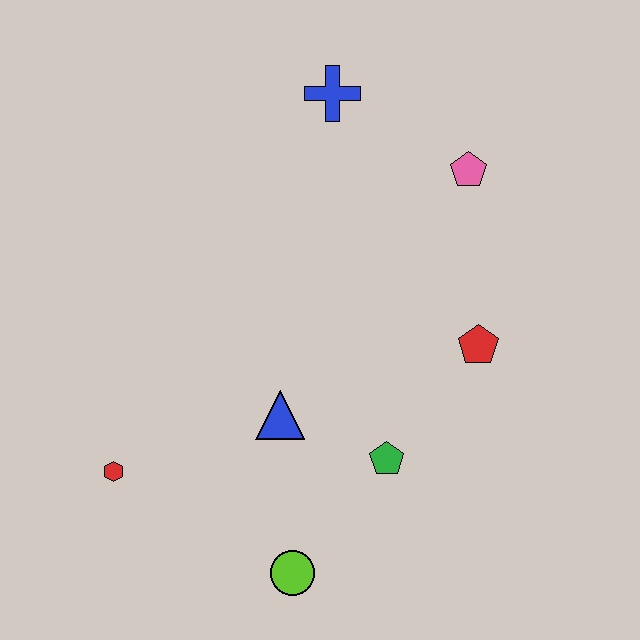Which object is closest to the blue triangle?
The green pentagon is closest to the blue triangle.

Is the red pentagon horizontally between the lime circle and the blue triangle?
No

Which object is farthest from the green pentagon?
The blue cross is farthest from the green pentagon.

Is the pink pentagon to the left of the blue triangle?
No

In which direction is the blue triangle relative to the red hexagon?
The blue triangle is to the right of the red hexagon.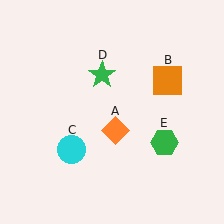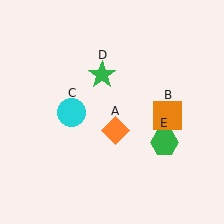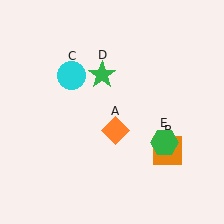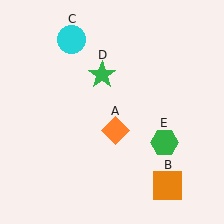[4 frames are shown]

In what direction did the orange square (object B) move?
The orange square (object B) moved down.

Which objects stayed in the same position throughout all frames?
Orange diamond (object A) and green star (object D) and green hexagon (object E) remained stationary.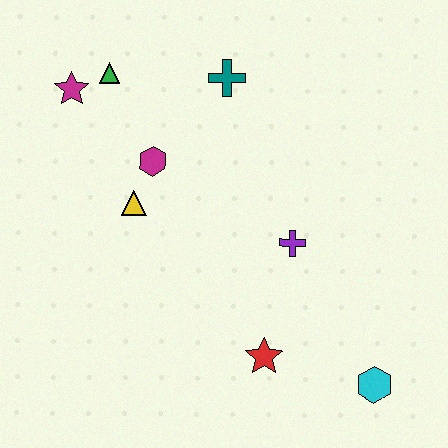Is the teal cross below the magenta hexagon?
No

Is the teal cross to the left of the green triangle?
No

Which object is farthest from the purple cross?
The magenta star is farthest from the purple cross.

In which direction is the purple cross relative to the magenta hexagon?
The purple cross is to the right of the magenta hexagon.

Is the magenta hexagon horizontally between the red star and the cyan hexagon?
No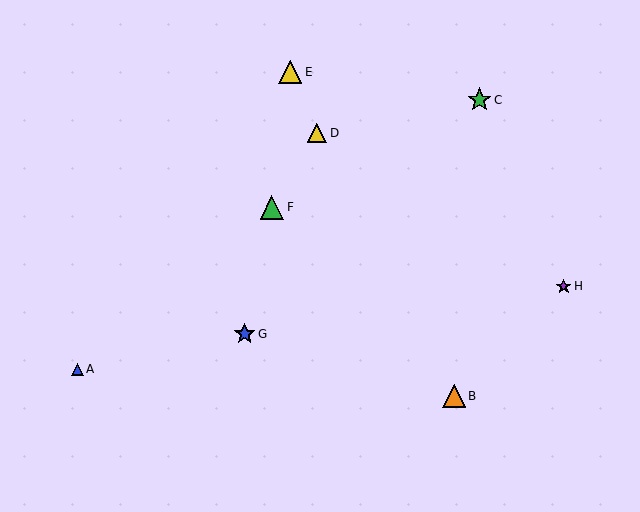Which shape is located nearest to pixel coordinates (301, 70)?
The yellow triangle (labeled E) at (290, 72) is nearest to that location.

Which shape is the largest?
The green star (labeled C) is the largest.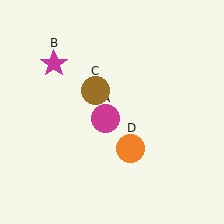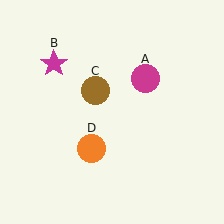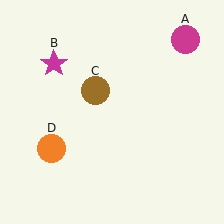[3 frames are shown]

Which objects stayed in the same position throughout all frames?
Magenta star (object B) and brown circle (object C) remained stationary.